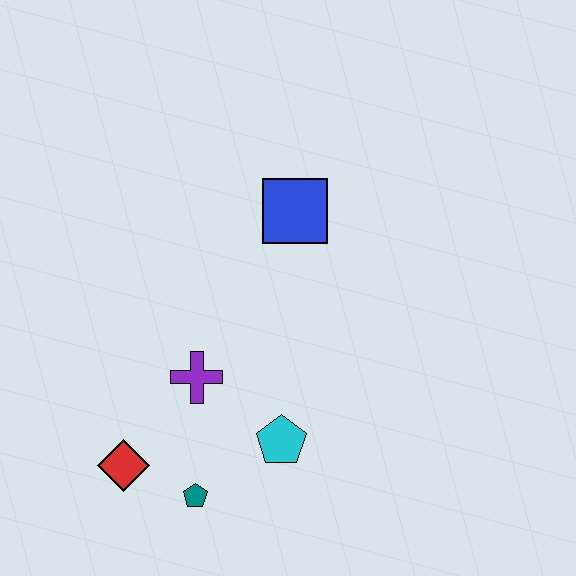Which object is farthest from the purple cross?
The blue square is farthest from the purple cross.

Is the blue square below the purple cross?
No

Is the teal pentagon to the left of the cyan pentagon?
Yes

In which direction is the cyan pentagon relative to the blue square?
The cyan pentagon is below the blue square.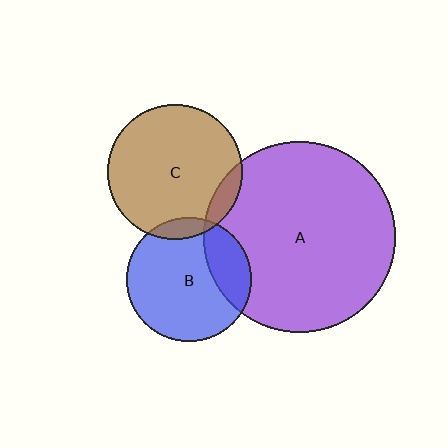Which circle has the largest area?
Circle A (purple).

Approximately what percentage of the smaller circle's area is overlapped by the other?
Approximately 10%.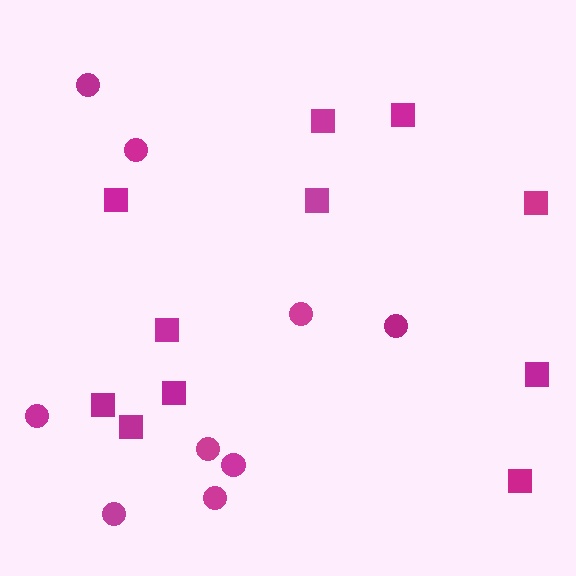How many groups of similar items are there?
There are 2 groups: one group of circles (9) and one group of squares (11).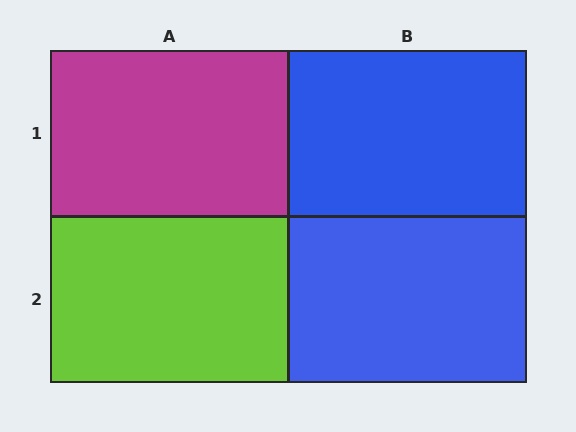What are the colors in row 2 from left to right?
Lime, blue.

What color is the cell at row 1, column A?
Magenta.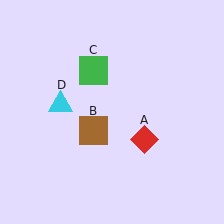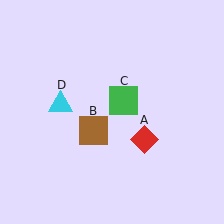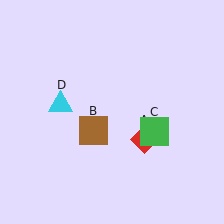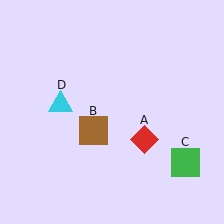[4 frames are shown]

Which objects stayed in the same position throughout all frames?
Red diamond (object A) and brown square (object B) and cyan triangle (object D) remained stationary.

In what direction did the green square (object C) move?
The green square (object C) moved down and to the right.